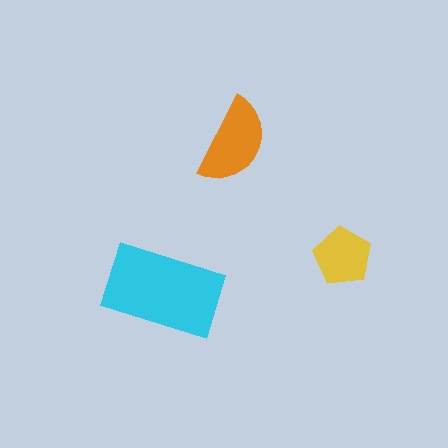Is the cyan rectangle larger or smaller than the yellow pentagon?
Larger.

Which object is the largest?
The cyan rectangle.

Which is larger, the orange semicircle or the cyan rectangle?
The cyan rectangle.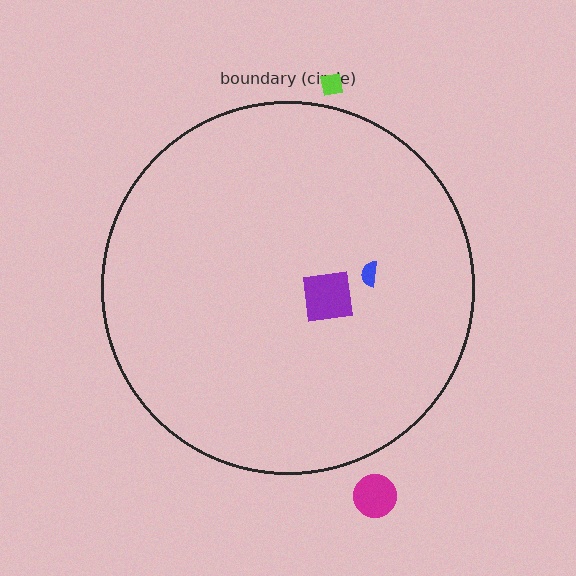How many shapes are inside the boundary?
2 inside, 2 outside.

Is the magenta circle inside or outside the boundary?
Outside.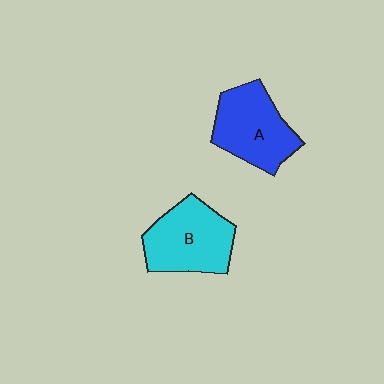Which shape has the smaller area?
Shape A (blue).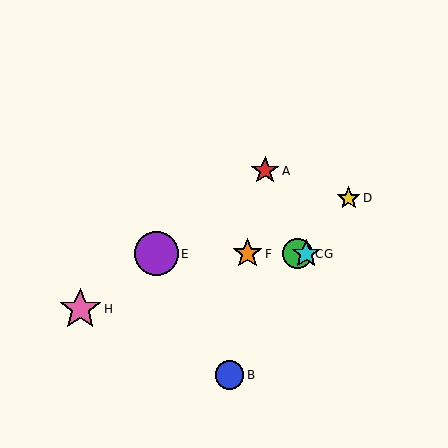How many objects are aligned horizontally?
4 objects (C, E, F, G) are aligned horizontally.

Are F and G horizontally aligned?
Yes, both are at y≈254.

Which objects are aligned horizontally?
Objects C, E, F, G are aligned horizontally.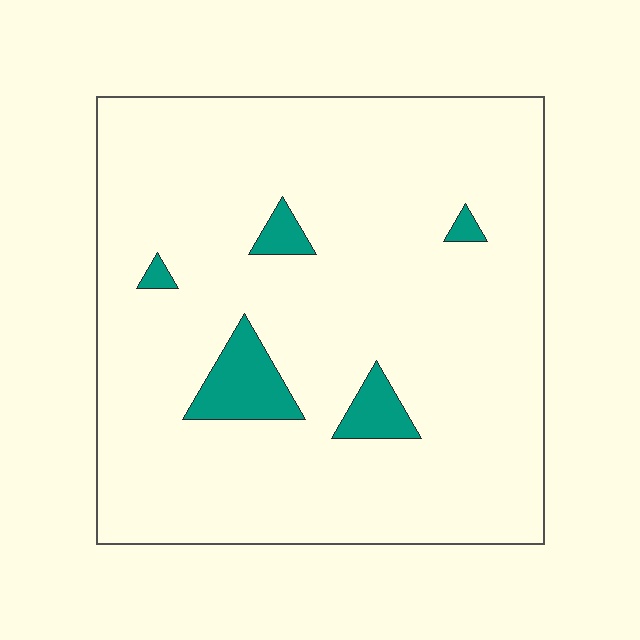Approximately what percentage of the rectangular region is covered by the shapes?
Approximately 5%.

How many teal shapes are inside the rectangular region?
5.